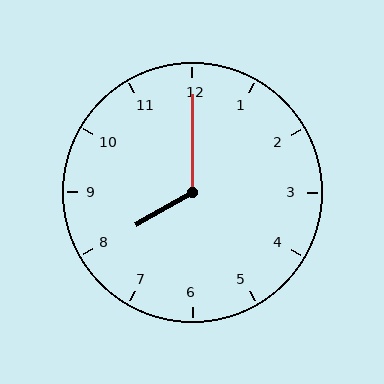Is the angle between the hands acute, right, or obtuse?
It is obtuse.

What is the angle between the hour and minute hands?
Approximately 120 degrees.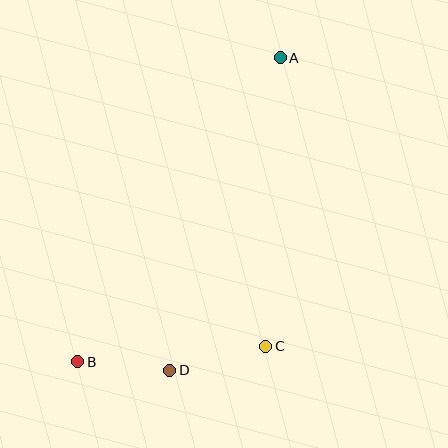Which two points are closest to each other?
Points B and D are closest to each other.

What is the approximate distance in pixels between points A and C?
The distance between A and C is approximately 289 pixels.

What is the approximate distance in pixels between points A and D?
The distance between A and D is approximately 332 pixels.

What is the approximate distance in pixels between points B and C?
The distance between B and C is approximately 189 pixels.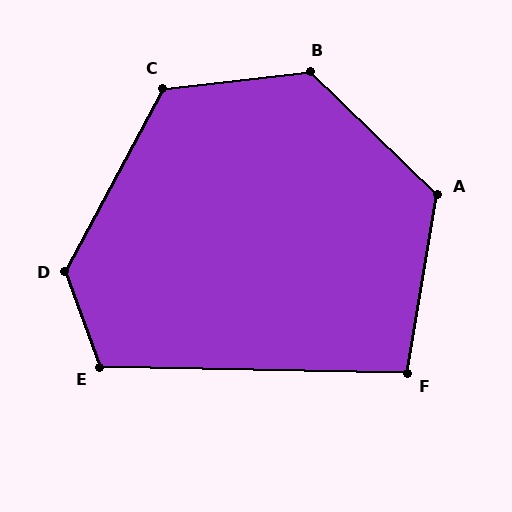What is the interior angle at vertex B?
Approximately 130 degrees (obtuse).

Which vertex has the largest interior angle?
D, at approximately 132 degrees.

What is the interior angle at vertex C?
Approximately 124 degrees (obtuse).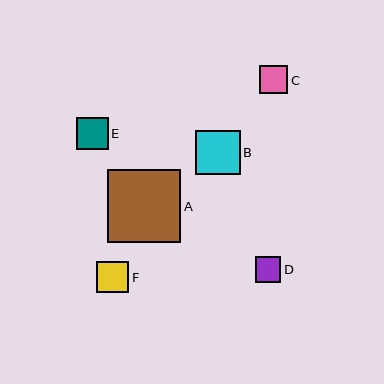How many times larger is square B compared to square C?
Square B is approximately 1.6 times the size of square C.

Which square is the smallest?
Square D is the smallest with a size of approximately 26 pixels.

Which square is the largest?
Square A is the largest with a size of approximately 73 pixels.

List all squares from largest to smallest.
From largest to smallest: A, B, E, F, C, D.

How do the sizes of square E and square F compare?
Square E and square F are approximately the same size.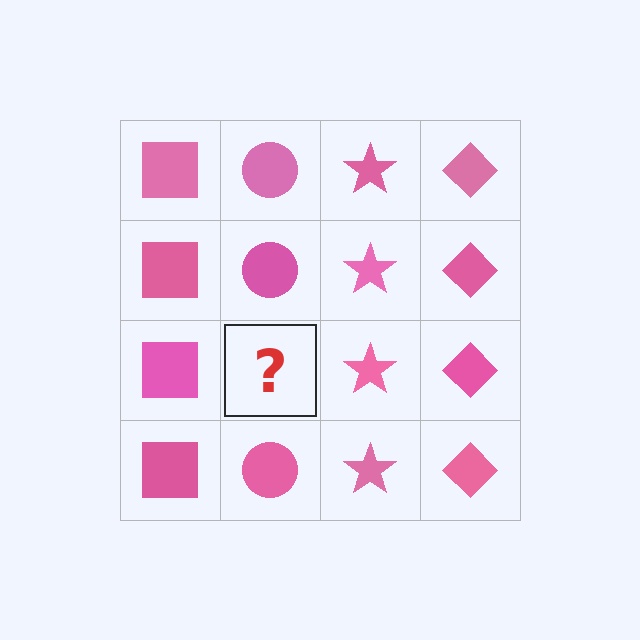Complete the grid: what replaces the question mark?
The question mark should be replaced with a pink circle.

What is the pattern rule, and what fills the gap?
The rule is that each column has a consistent shape. The gap should be filled with a pink circle.